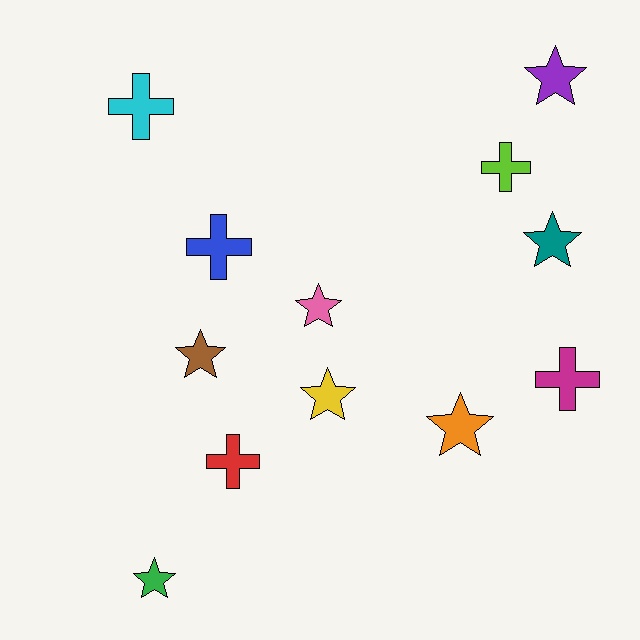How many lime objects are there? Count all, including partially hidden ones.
There is 1 lime object.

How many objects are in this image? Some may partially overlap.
There are 12 objects.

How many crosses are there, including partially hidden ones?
There are 5 crosses.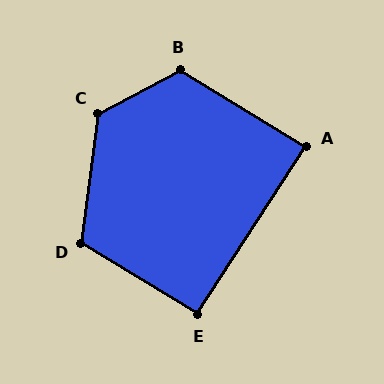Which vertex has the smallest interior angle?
A, at approximately 89 degrees.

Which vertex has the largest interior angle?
C, at approximately 125 degrees.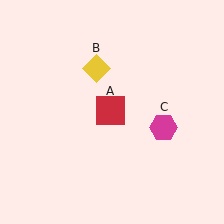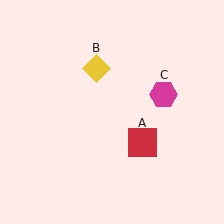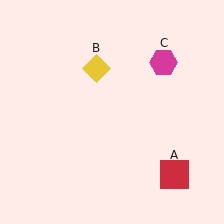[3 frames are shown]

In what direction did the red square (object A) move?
The red square (object A) moved down and to the right.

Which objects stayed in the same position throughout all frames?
Yellow diamond (object B) remained stationary.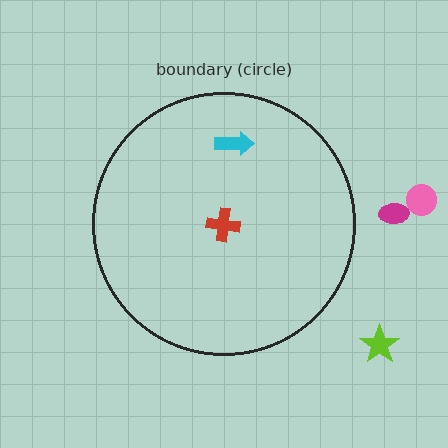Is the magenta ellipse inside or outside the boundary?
Outside.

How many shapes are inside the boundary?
2 inside, 3 outside.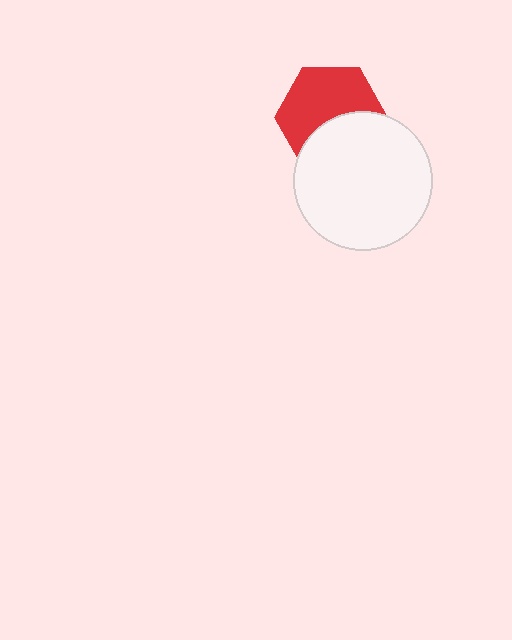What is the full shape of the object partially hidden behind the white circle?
The partially hidden object is a red hexagon.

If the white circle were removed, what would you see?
You would see the complete red hexagon.